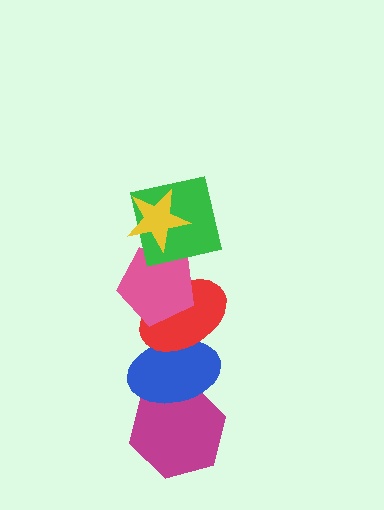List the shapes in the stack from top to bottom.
From top to bottom: the yellow star, the green square, the pink pentagon, the red ellipse, the blue ellipse, the magenta hexagon.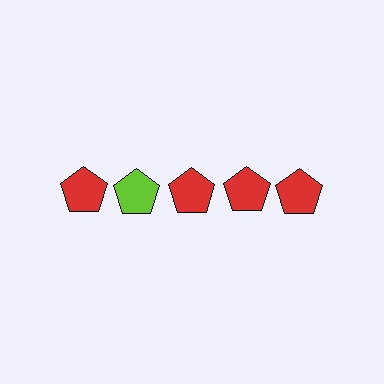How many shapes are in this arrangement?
There are 5 shapes arranged in a grid pattern.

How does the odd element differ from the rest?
It has a different color: lime instead of red.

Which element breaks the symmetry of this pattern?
The lime pentagon in the top row, second from left column breaks the symmetry. All other shapes are red pentagons.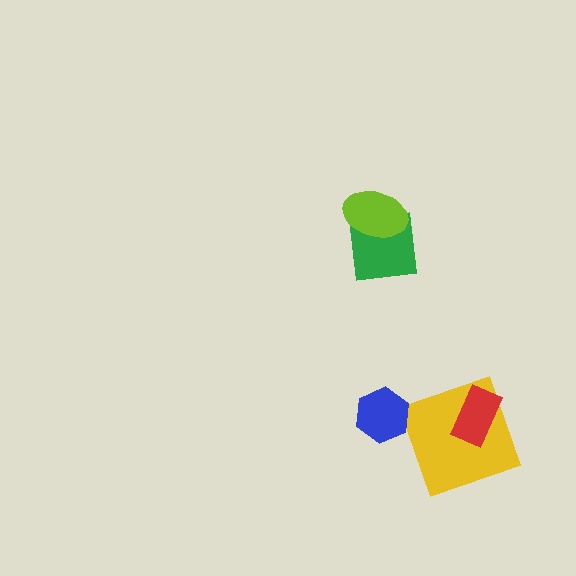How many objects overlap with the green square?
1 object overlaps with the green square.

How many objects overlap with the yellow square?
1 object overlaps with the yellow square.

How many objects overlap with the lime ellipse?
1 object overlaps with the lime ellipse.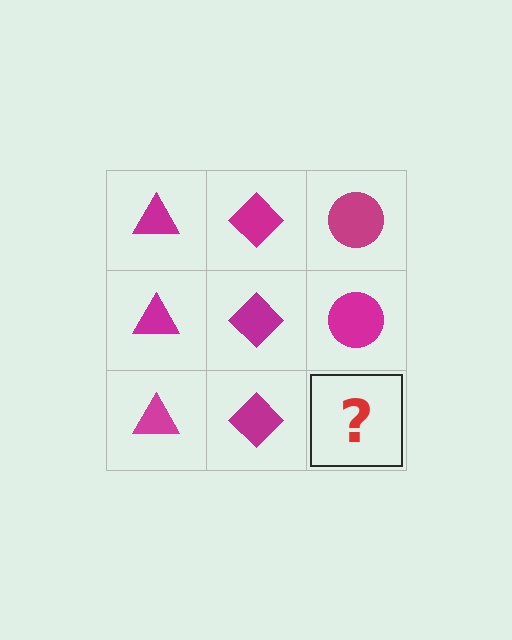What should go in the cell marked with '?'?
The missing cell should contain a magenta circle.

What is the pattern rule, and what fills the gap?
The rule is that each column has a consistent shape. The gap should be filled with a magenta circle.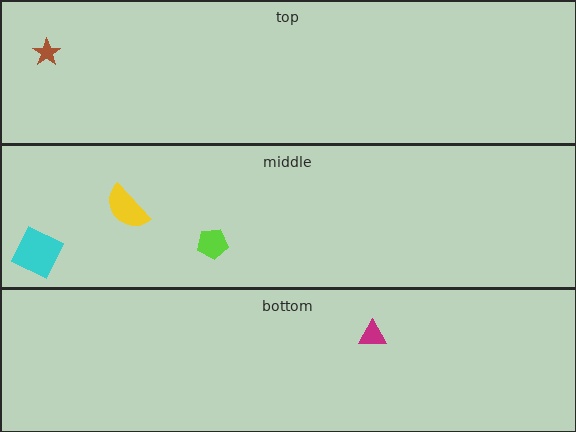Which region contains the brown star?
The top region.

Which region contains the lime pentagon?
The middle region.